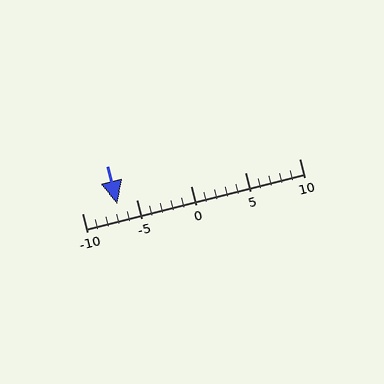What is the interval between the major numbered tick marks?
The major tick marks are spaced 5 units apart.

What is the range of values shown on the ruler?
The ruler shows values from -10 to 10.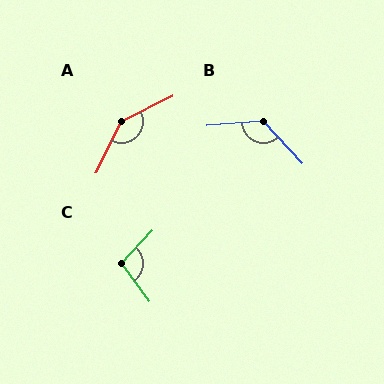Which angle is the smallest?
C, at approximately 100 degrees.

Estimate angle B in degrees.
Approximately 128 degrees.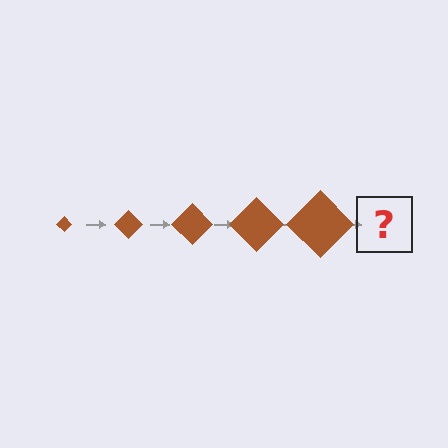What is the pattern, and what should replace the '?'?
The pattern is that the diamond gets progressively larger each step. The '?' should be a brown diamond, larger than the previous one.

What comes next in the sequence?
The next element should be a brown diamond, larger than the previous one.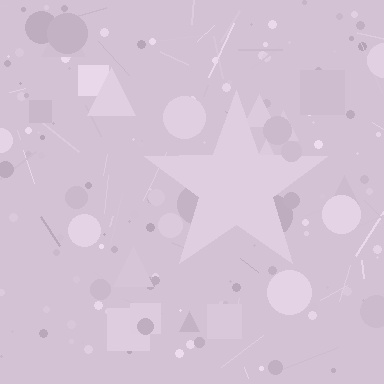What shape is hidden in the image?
A star is hidden in the image.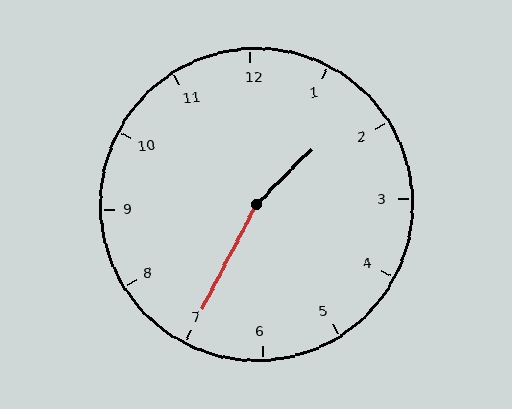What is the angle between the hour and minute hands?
Approximately 162 degrees.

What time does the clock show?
1:35.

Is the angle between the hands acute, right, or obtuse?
It is obtuse.